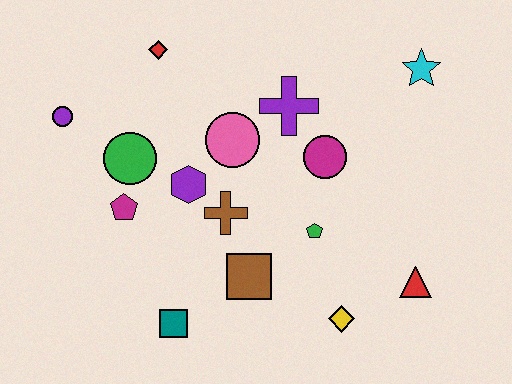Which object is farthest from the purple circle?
The red triangle is farthest from the purple circle.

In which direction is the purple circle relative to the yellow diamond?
The purple circle is to the left of the yellow diamond.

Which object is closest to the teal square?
The brown square is closest to the teal square.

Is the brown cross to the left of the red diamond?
No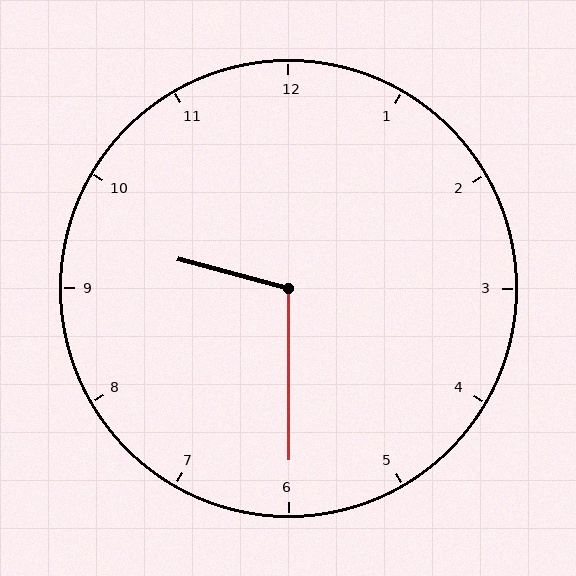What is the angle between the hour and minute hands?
Approximately 105 degrees.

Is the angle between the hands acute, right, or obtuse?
It is obtuse.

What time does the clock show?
9:30.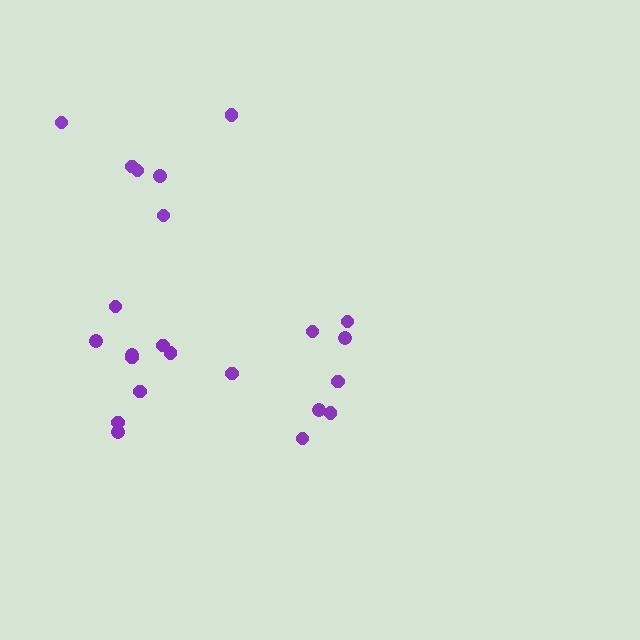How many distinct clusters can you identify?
There are 3 distinct clusters.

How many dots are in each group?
Group 1: 9 dots, Group 2: 6 dots, Group 3: 8 dots (23 total).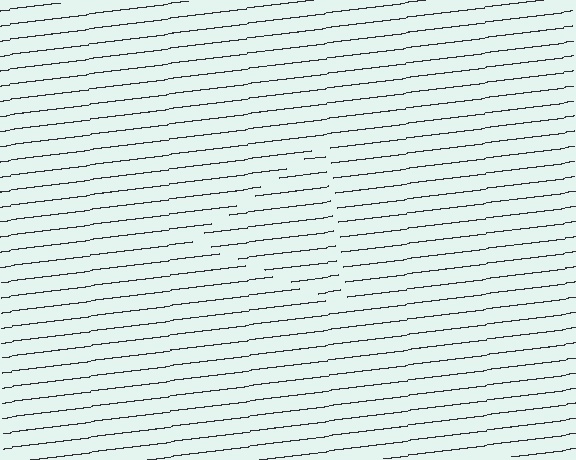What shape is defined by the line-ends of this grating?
An illusory triangle. The interior of the shape contains the same grating, shifted by half a period — the contour is defined by the phase discontinuity where line-ends from the inner and outer gratings abut.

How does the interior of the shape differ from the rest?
The interior of the shape contains the same grating, shifted by half a period — the contour is defined by the phase discontinuity where line-ends from the inner and outer gratings abut.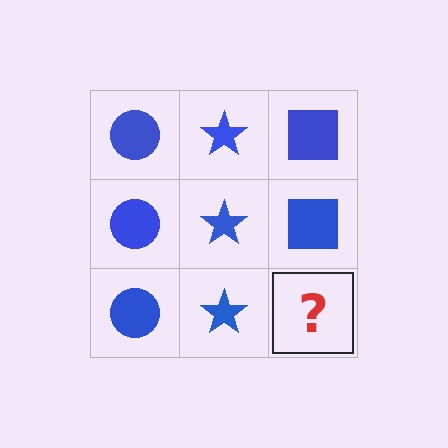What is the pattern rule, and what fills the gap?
The rule is that each column has a consistent shape. The gap should be filled with a blue square.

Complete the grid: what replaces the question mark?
The question mark should be replaced with a blue square.